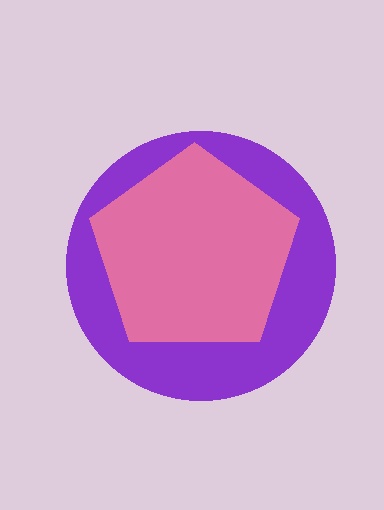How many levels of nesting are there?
2.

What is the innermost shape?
The pink pentagon.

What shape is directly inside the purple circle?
The pink pentagon.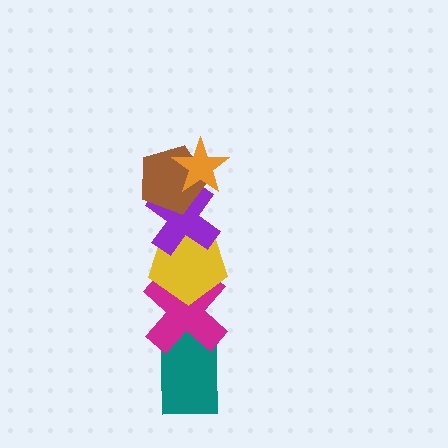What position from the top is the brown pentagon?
The brown pentagon is 2nd from the top.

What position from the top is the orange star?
The orange star is 1st from the top.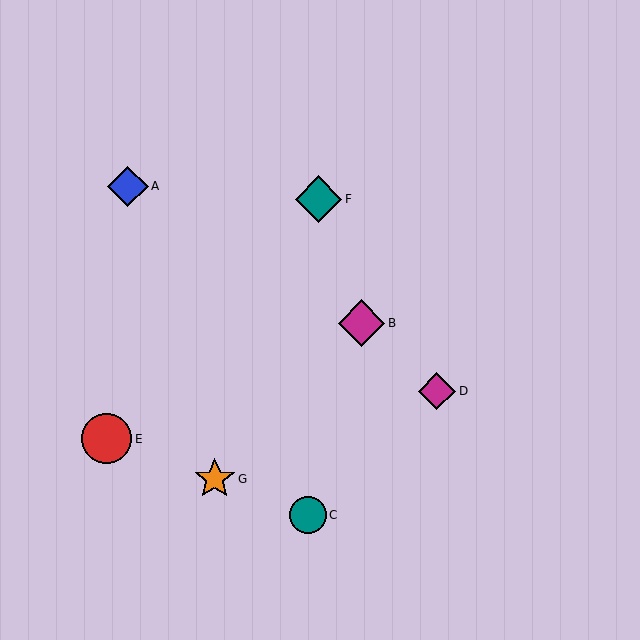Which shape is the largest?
The red circle (labeled E) is the largest.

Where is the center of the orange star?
The center of the orange star is at (215, 479).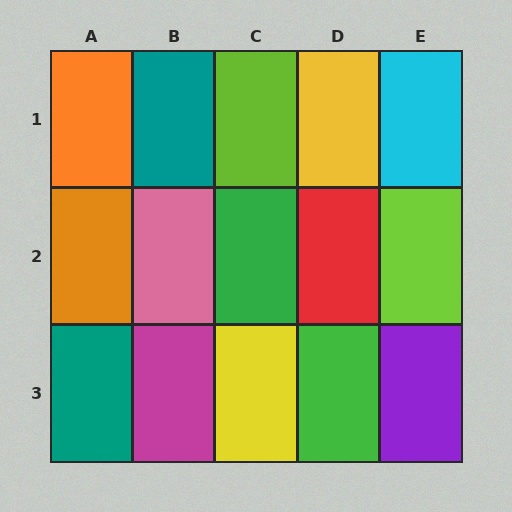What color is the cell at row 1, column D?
Yellow.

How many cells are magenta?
1 cell is magenta.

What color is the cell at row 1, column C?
Lime.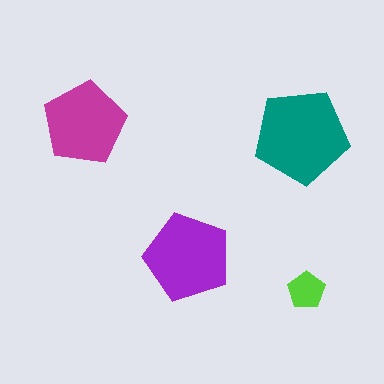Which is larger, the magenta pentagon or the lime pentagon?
The magenta one.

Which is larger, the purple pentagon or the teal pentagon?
The teal one.